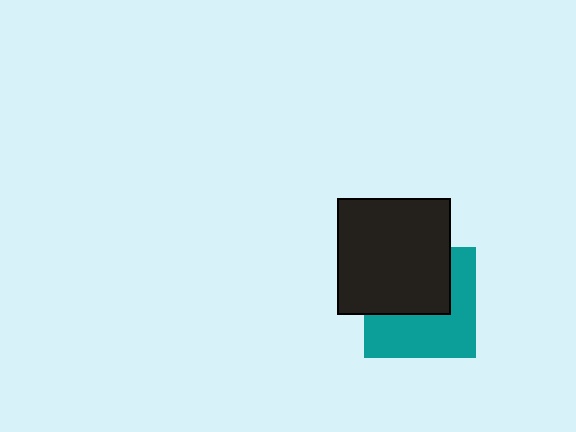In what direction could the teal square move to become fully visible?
The teal square could move down. That would shift it out from behind the black rectangle entirely.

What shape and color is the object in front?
The object in front is a black rectangle.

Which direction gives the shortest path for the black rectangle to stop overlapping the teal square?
Moving up gives the shortest separation.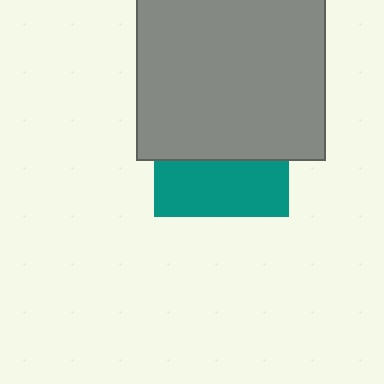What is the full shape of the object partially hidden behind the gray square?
The partially hidden object is a teal square.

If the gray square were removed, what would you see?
You would see the complete teal square.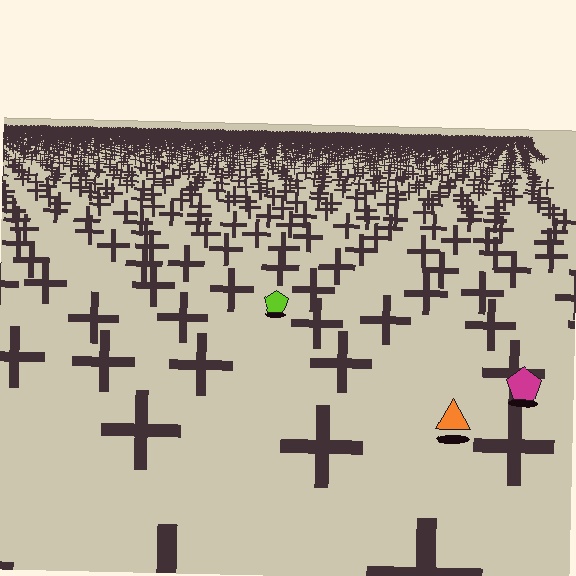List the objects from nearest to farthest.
From nearest to farthest: the orange triangle, the magenta pentagon, the lime pentagon.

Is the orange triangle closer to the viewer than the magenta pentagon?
Yes. The orange triangle is closer — you can tell from the texture gradient: the ground texture is coarser near it.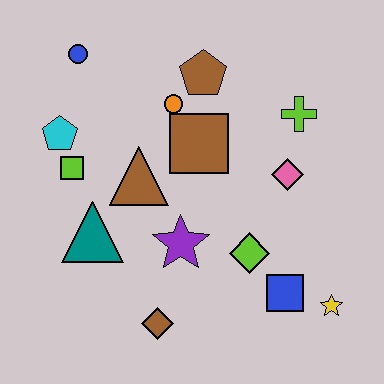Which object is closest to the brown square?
The orange circle is closest to the brown square.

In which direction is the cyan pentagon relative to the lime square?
The cyan pentagon is above the lime square.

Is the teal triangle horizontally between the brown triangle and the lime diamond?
No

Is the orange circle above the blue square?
Yes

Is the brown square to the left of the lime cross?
Yes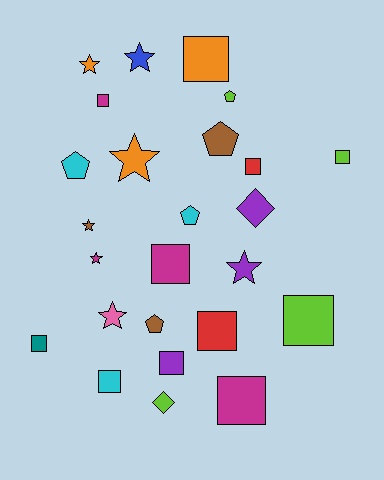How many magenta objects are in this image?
There are 4 magenta objects.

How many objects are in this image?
There are 25 objects.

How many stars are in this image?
There are 7 stars.